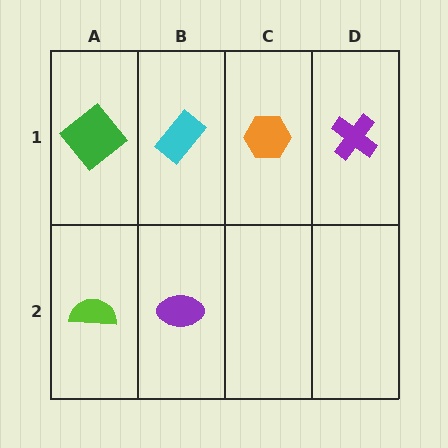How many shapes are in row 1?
4 shapes.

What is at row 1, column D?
A purple cross.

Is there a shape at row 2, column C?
No, that cell is empty.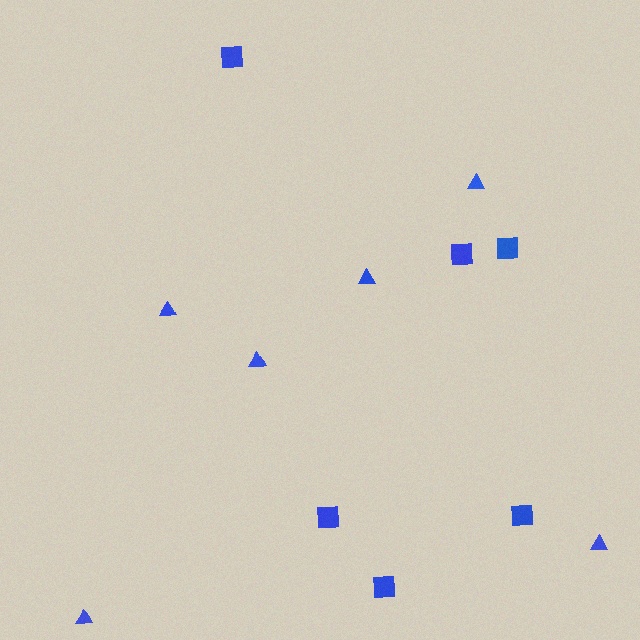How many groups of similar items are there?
There are 2 groups: one group of triangles (6) and one group of squares (6).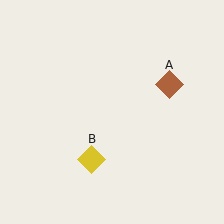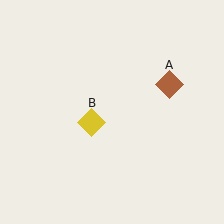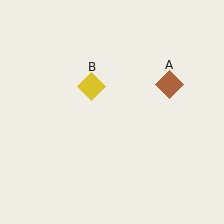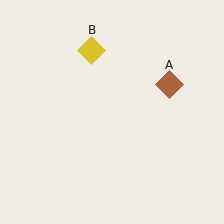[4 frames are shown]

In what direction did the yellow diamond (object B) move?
The yellow diamond (object B) moved up.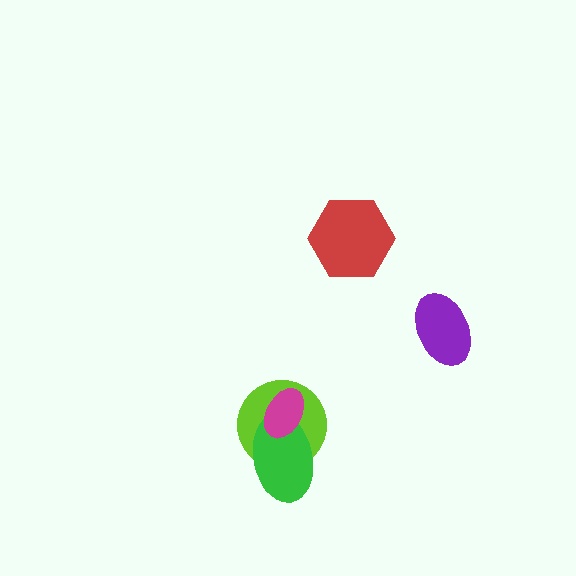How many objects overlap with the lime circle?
2 objects overlap with the lime circle.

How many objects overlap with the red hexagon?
0 objects overlap with the red hexagon.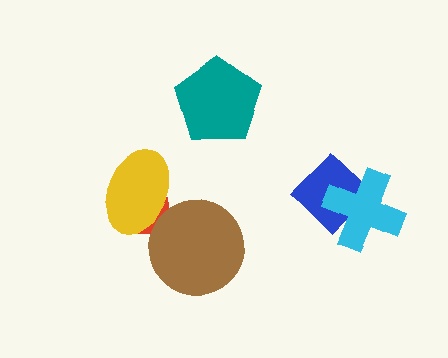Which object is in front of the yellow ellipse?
The brown circle is in front of the yellow ellipse.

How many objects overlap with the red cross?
2 objects overlap with the red cross.